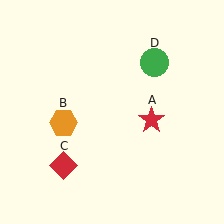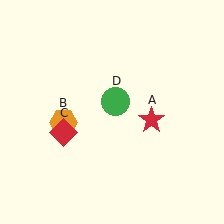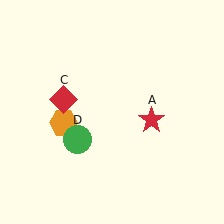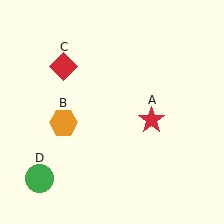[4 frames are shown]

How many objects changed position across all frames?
2 objects changed position: red diamond (object C), green circle (object D).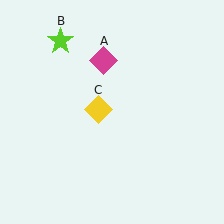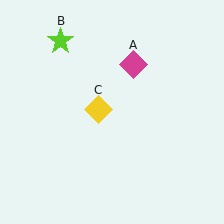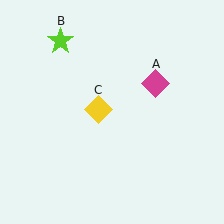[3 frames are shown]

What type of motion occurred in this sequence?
The magenta diamond (object A) rotated clockwise around the center of the scene.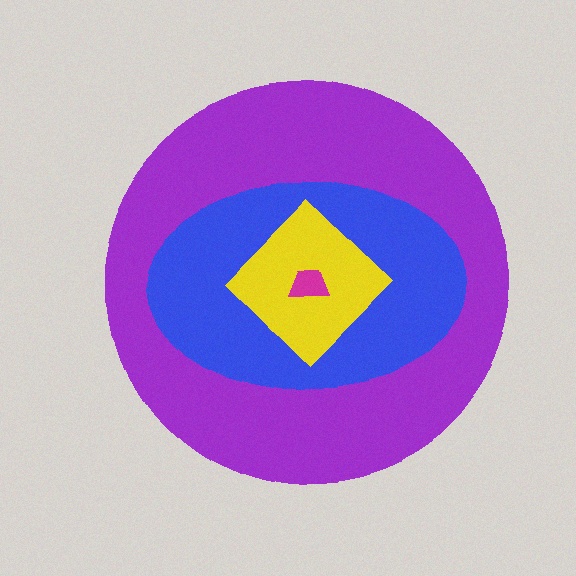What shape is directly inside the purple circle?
The blue ellipse.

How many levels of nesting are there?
4.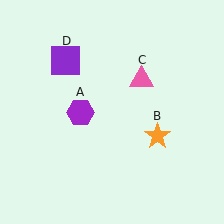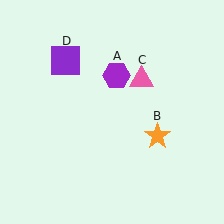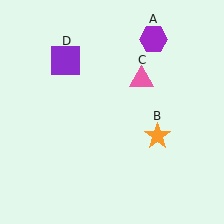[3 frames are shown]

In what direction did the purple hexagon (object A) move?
The purple hexagon (object A) moved up and to the right.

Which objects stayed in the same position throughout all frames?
Orange star (object B) and pink triangle (object C) and purple square (object D) remained stationary.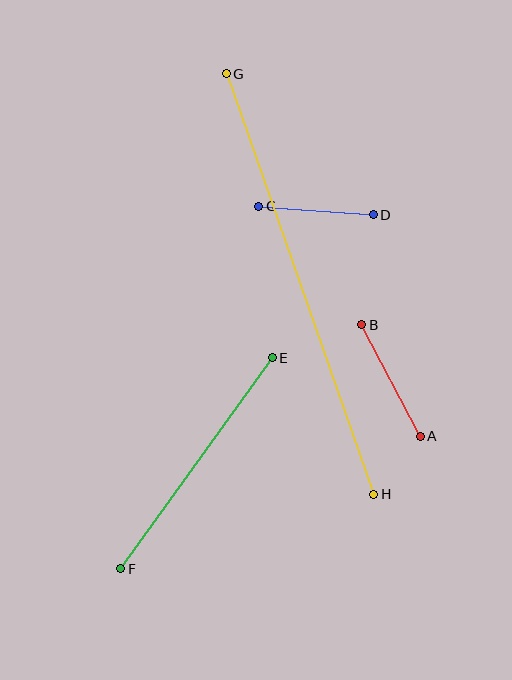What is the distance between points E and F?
The distance is approximately 260 pixels.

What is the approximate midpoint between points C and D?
The midpoint is at approximately (316, 210) pixels.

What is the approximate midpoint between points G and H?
The midpoint is at approximately (300, 284) pixels.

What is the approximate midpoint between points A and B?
The midpoint is at approximately (391, 381) pixels.